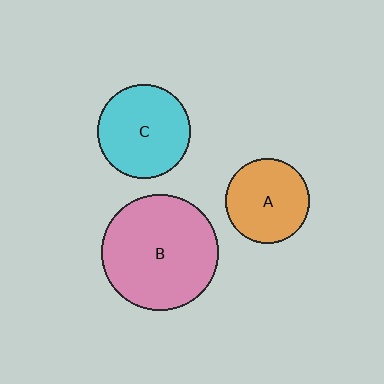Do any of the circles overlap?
No, none of the circles overlap.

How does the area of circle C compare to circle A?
Approximately 1.2 times.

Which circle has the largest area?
Circle B (pink).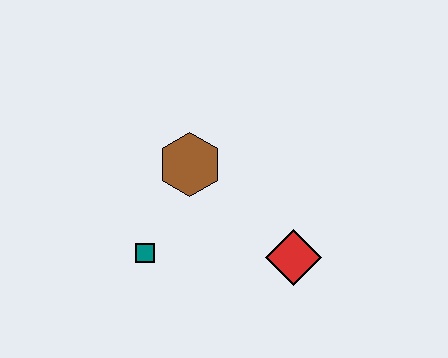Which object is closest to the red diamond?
The brown hexagon is closest to the red diamond.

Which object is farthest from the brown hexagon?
The red diamond is farthest from the brown hexagon.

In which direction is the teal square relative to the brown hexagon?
The teal square is below the brown hexagon.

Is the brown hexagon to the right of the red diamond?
No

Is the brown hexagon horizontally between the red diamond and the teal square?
Yes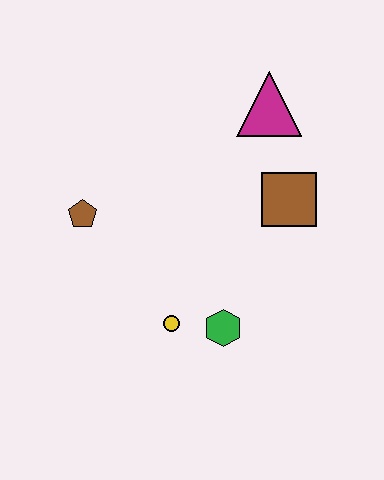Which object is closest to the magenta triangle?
The brown square is closest to the magenta triangle.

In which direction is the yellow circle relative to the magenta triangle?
The yellow circle is below the magenta triangle.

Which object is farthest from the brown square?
The brown pentagon is farthest from the brown square.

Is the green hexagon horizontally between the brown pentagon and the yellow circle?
No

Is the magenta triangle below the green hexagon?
No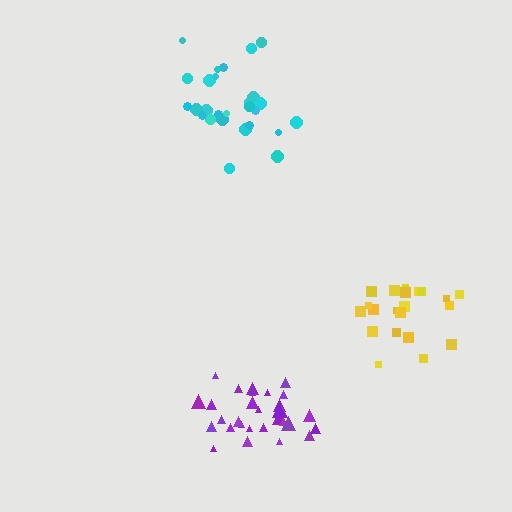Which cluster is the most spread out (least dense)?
Cyan.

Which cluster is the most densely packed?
Purple.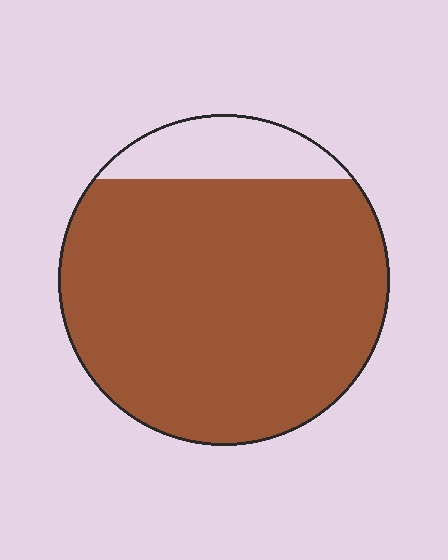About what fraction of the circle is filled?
About seven eighths (7/8).